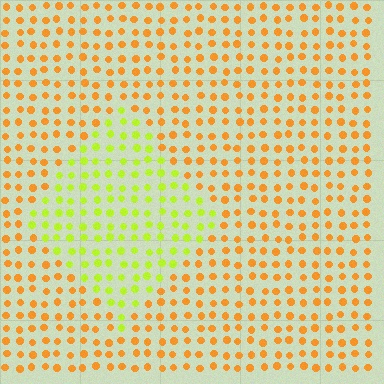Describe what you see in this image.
The image is filled with small orange elements in a uniform arrangement. A diamond-shaped region is visible where the elements are tinted to a slightly different hue, forming a subtle color boundary.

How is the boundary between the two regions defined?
The boundary is defined purely by a slight shift in hue (about 48 degrees). Spacing, size, and orientation are identical on both sides.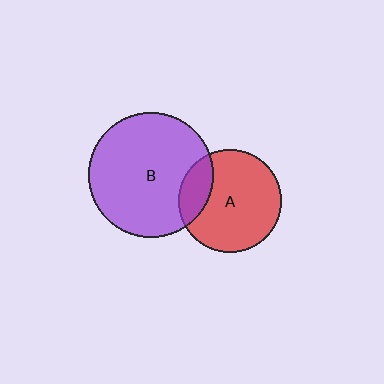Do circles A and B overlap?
Yes.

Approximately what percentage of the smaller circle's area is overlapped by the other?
Approximately 20%.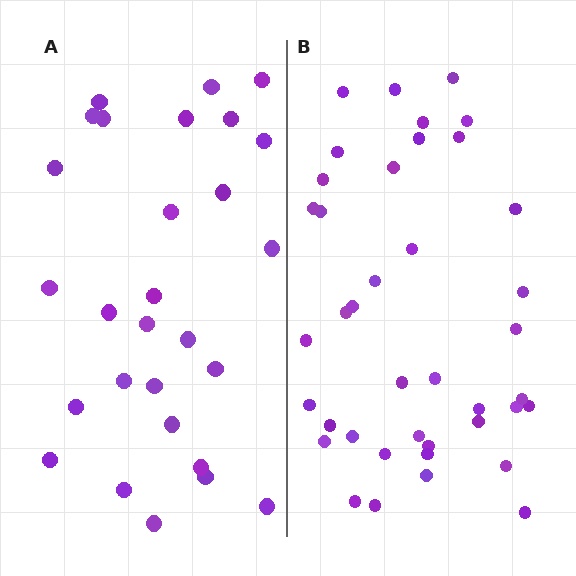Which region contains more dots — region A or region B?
Region B (the right region) has more dots.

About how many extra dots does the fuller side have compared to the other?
Region B has roughly 12 or so more dots than region A.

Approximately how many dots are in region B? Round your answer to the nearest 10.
About 40 dots.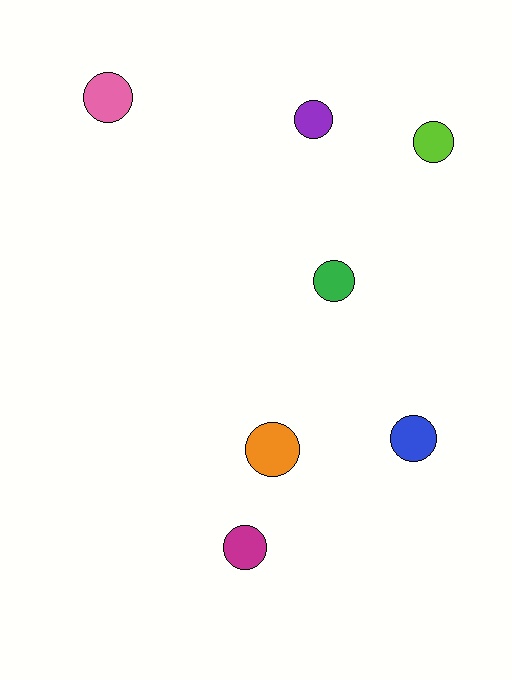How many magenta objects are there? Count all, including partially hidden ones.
There is 1 magenta object.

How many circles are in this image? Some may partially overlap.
There are 7 circles.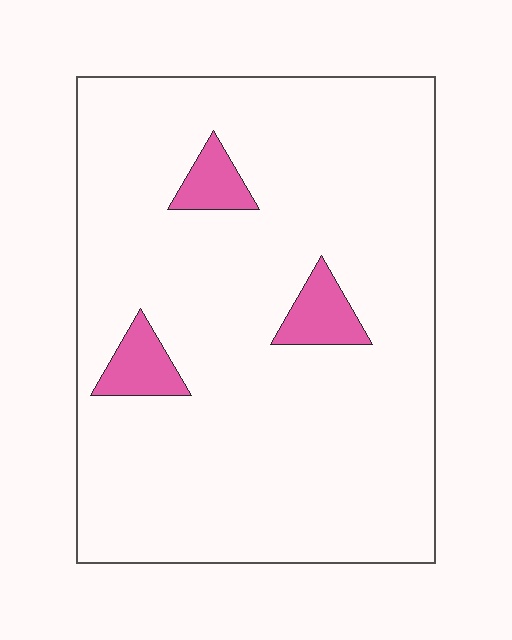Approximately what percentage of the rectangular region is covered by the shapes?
Approximately 5%.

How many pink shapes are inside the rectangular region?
3.